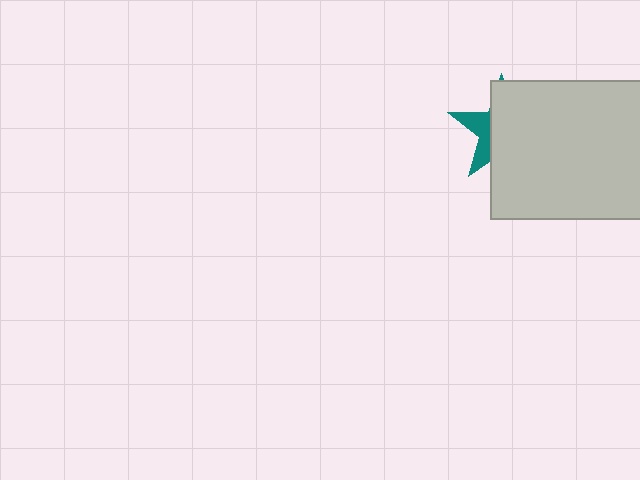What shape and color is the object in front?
The object in front is a light gray rectangle.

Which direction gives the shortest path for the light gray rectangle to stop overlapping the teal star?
Moving right gives the shortest separation.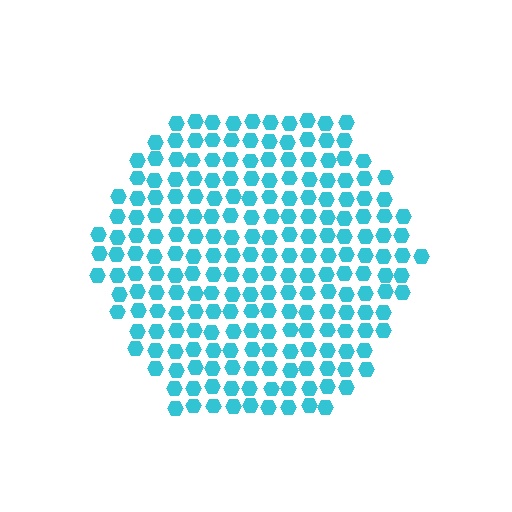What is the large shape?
The large shape is a hexagon.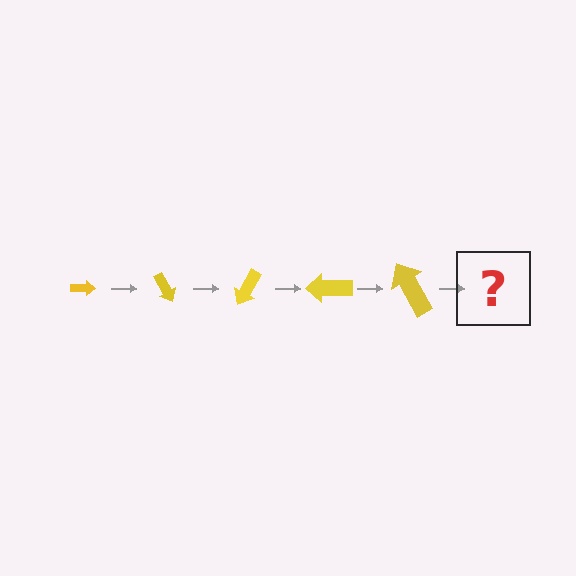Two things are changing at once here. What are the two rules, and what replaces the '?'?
The two rules are that the arrow grows larger each step and it rotates 60 degrees each step. The '?' should be an arrow, larger than the previous one and rotated 300 degrees from the start.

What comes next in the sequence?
The next element should be an arrow, larger than the previous one and rotated 300 degrees from the start.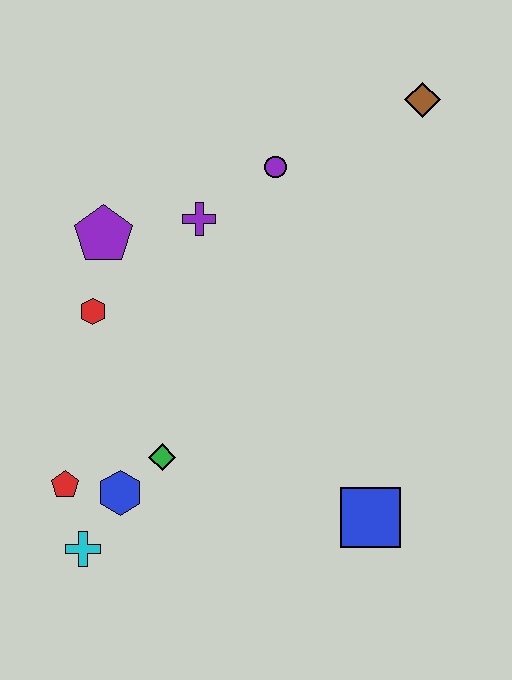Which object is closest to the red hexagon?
The purple pentagon is closest to the red hexagon.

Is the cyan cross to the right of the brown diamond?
No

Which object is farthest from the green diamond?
The brown diamond is farthest from the green diamond.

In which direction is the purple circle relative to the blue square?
The purple circle is above the blue square.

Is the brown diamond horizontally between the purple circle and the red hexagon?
No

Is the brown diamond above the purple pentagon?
Yes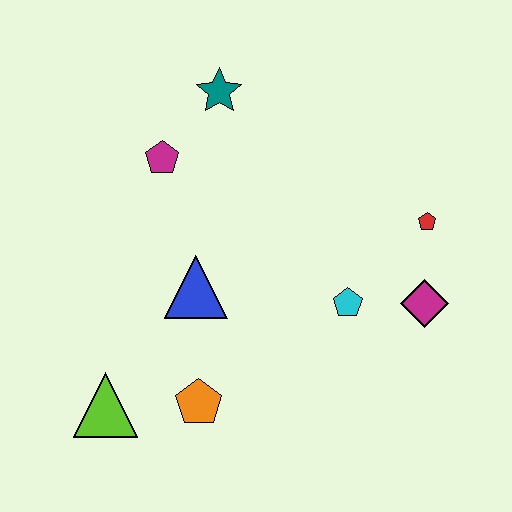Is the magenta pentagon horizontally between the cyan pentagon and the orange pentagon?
No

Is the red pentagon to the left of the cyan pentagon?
No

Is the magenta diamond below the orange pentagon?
No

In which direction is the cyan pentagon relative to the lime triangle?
The cyan pentagon is to the right of the lime triangle.